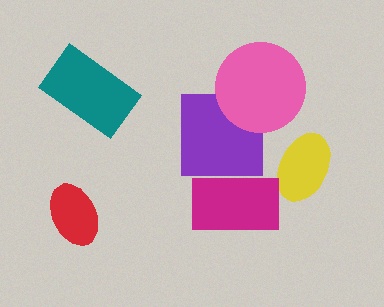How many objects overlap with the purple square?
2 objects overlap with the purple square.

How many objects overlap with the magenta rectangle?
1 object overlaps with the magenta rectangle.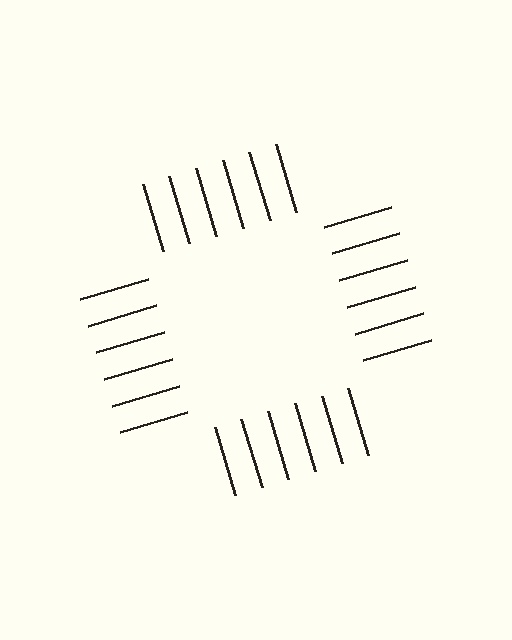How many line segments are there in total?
24 — 6 along each of the 4 edges.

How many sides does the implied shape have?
4 sides — the line-ends trace a square.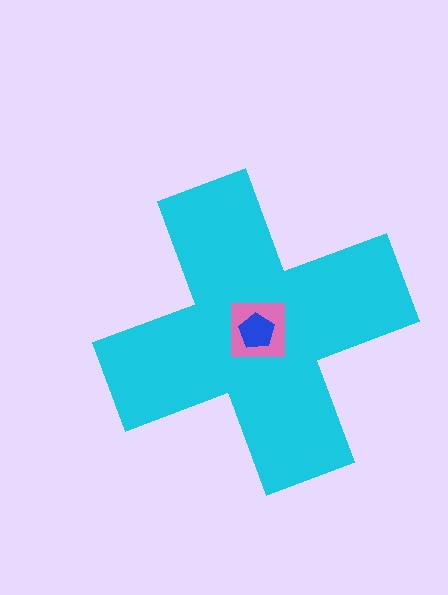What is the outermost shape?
The cyan cross.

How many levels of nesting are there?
3.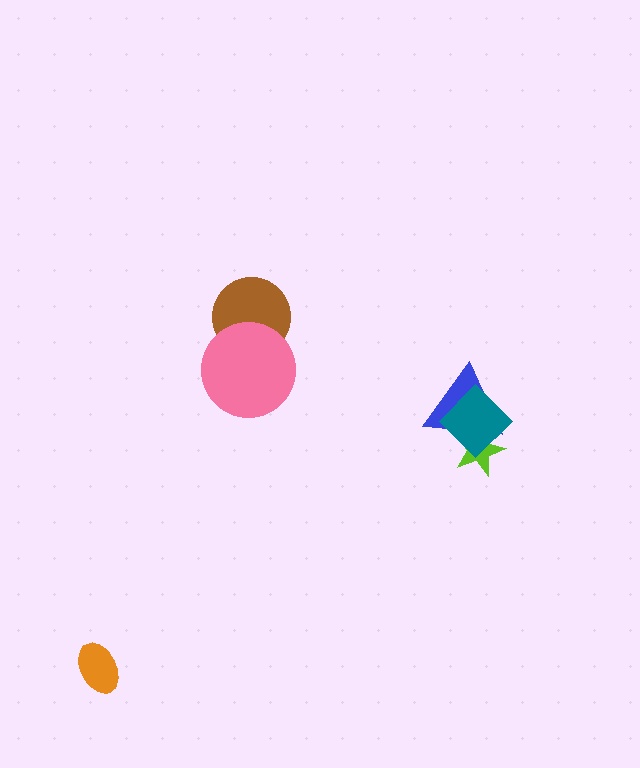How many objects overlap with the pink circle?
1 object overlaps with the pink circle.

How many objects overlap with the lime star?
2 objects overlap with the lime star.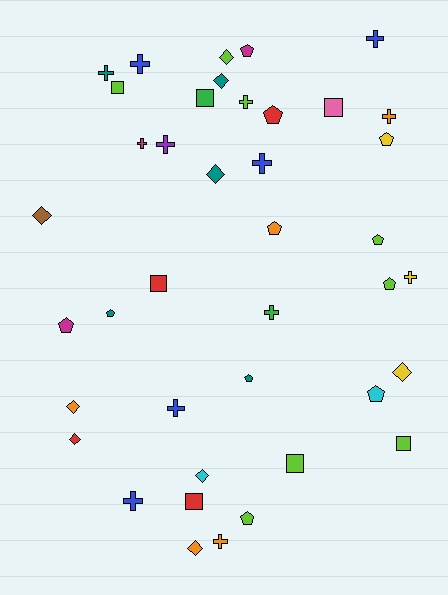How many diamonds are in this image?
There are 9 diamonds.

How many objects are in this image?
There are 40 objects.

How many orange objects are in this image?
There are 5 orange objects.